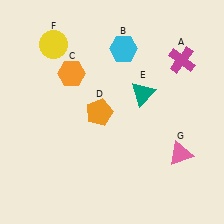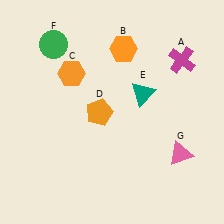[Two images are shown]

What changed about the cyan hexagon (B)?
In Image 1, B is cyan. In Image 2, it changed to orange.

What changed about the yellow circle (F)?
In Image 1, F is yellow. In Image 2, it changed to green.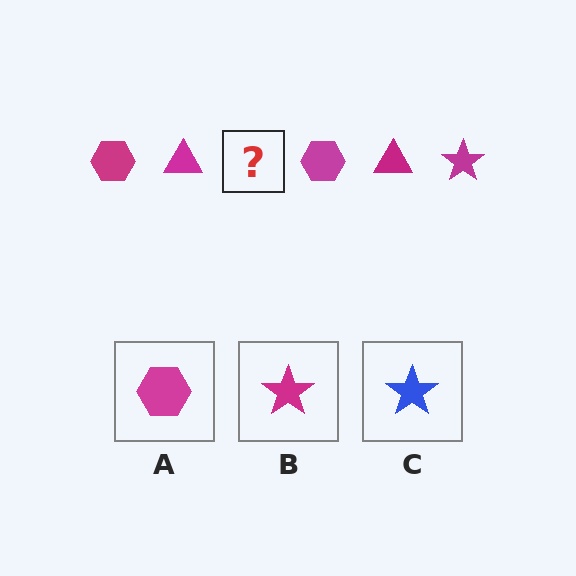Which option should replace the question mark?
Option B.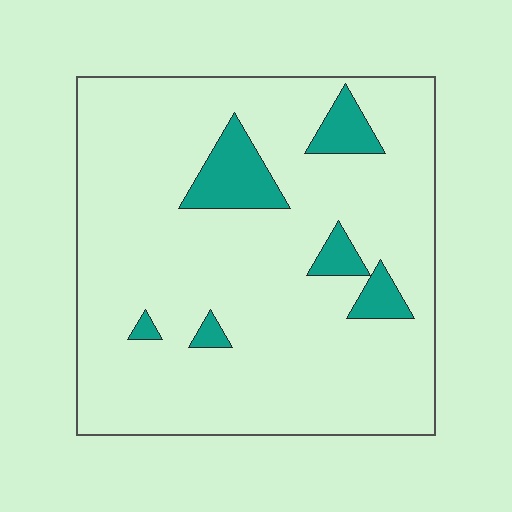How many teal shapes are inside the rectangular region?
6.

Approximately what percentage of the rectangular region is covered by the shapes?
Approximately 10%.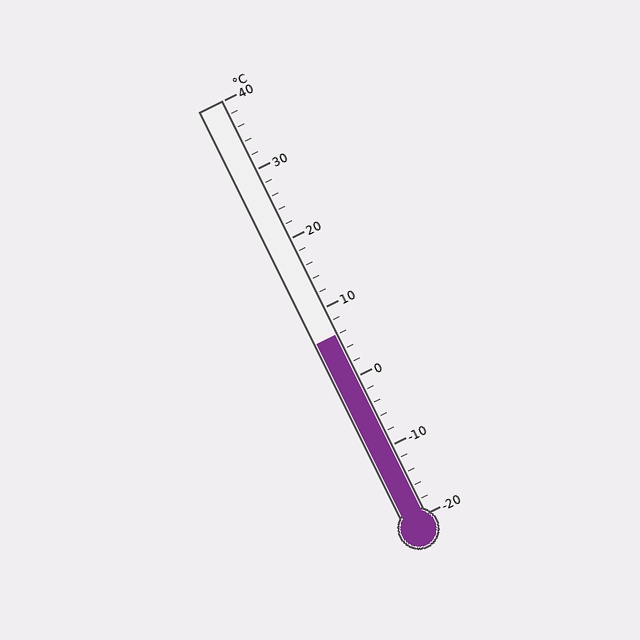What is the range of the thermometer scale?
The thermometer scale ranges from -20°C to 40°C.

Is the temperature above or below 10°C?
The temperature is below 10°C.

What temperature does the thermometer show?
The thermometer shows approximately 6°C.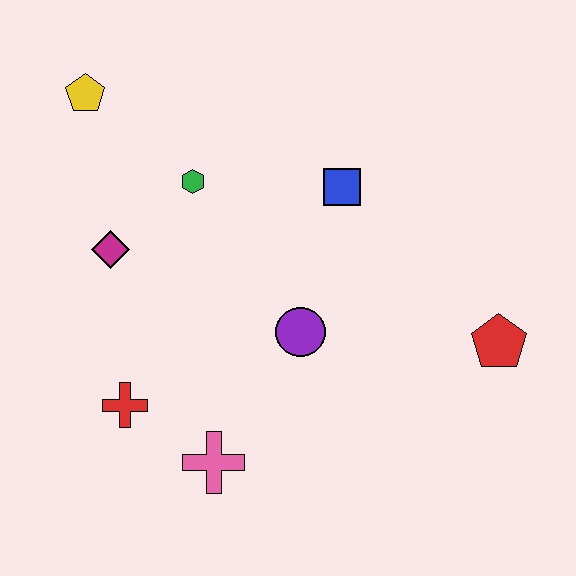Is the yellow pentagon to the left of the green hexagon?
Yes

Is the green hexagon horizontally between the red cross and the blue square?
Yes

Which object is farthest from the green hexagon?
The red pentagon is farthest from the green hexagon.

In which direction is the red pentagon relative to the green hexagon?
The red pentagon is to the right of the green hexagon.